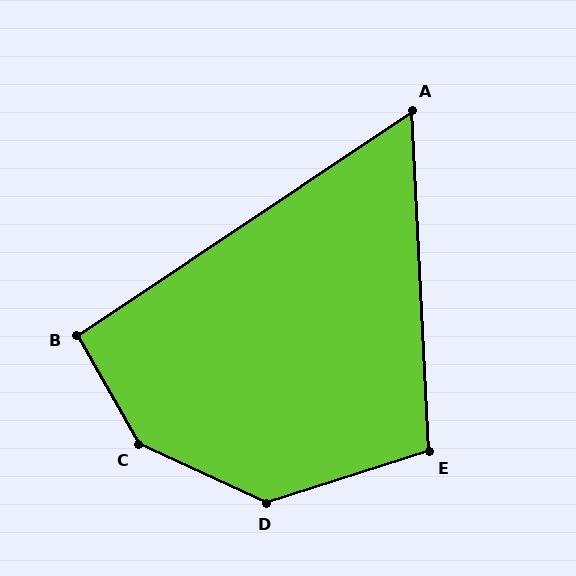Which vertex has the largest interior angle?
C, at approximately 144 degrees.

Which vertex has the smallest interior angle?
A, at approximately 59 degrees.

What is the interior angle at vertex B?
Approximately 94 degrees (approximately right).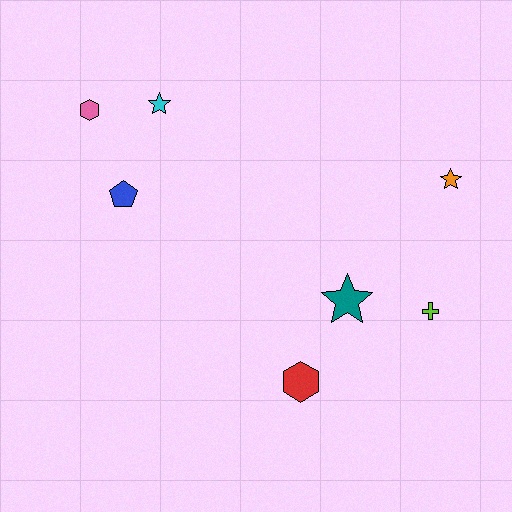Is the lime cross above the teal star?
No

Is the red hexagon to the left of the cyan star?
No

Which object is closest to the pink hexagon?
The cyan star is closest to the pink hexagon.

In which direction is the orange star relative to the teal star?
The orange star is above the teal star.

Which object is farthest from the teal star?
The pink hexagon is farthest from the teal star.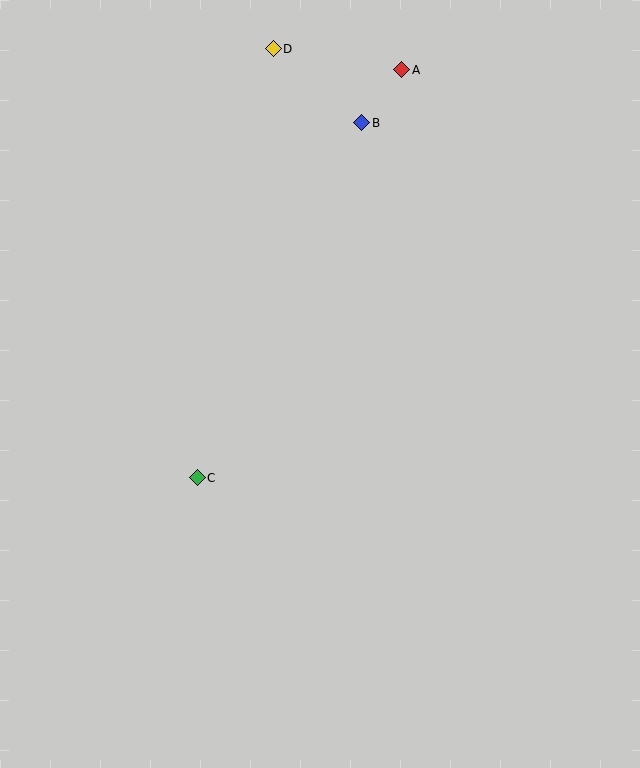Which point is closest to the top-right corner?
Point A is closest to the top-right corner.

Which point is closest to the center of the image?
Point C at (197, 478) is closest to the center.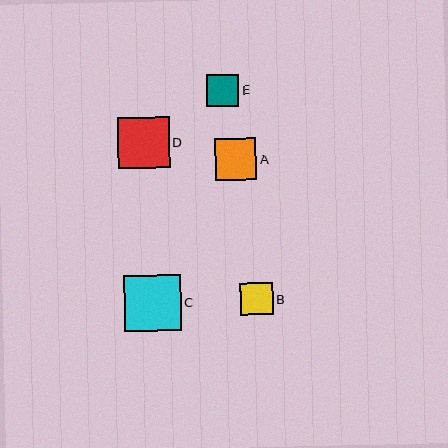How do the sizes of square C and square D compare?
Square C and square D are approximately the same size.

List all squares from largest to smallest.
From largest to smallest: C, D, A, B, E.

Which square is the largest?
Square C is the largest with a size of approximately 56 pixels.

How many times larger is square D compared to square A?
Square D is approximately 1.2 times the size of square A.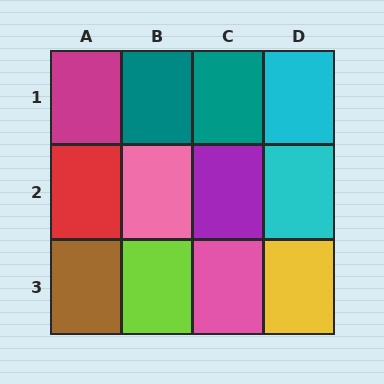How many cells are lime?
1 cell is lime.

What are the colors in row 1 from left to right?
Magenta, teal, teal, cyan.